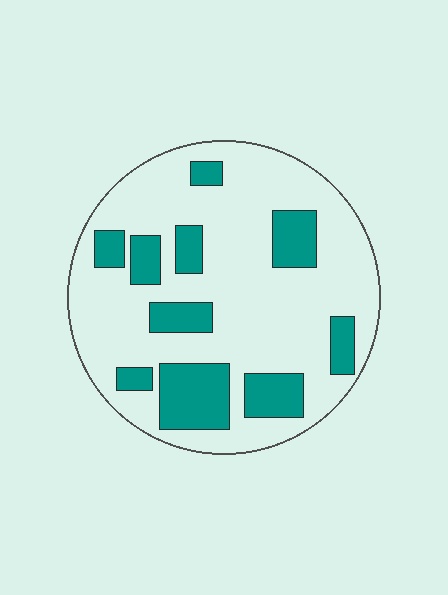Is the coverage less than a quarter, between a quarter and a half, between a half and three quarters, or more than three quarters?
Less than a quarter.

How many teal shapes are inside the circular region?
10.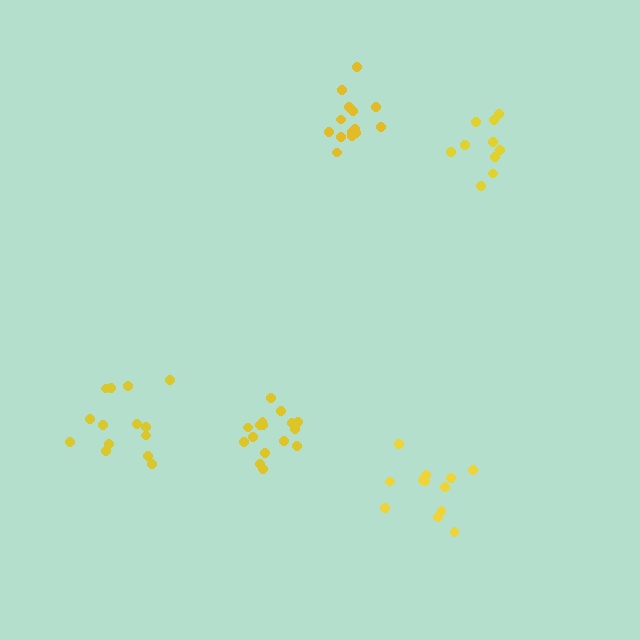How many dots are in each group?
Group 1: 12 dots, Group 2: 14 dots, Group 3: 14 dots, Group 4: 10 dots, Group 5: 16 dots (66 total).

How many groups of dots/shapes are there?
There are 5 groups.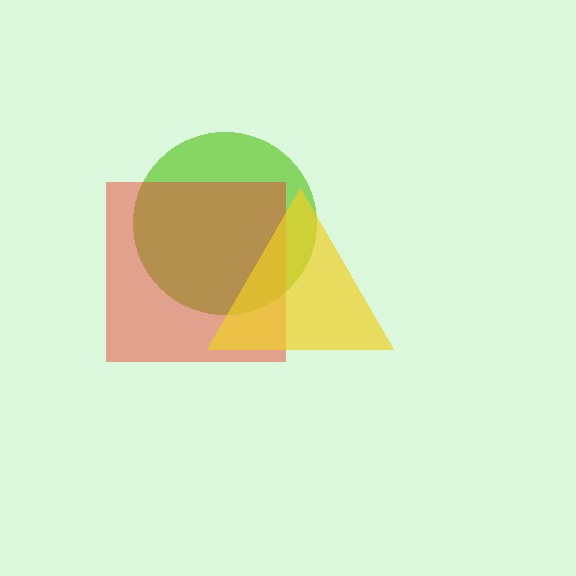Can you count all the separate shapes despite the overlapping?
Yes, there are 3 separate shapes.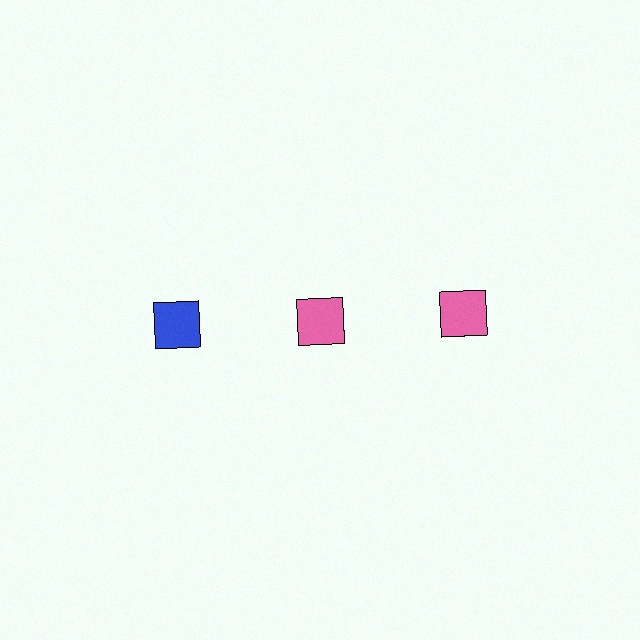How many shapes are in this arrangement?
There are 3 shapes arranged in a grid pattern.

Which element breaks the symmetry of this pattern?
The blue square in the top row, leftmost column breaks the symmetry. All other shapes are pink squares.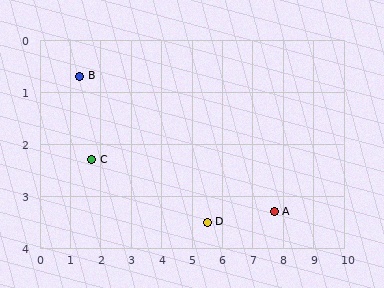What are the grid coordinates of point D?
Point D is at approximately (5.5, 3.5).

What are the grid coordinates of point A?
Point A is at approximately (7.7, 3.3).